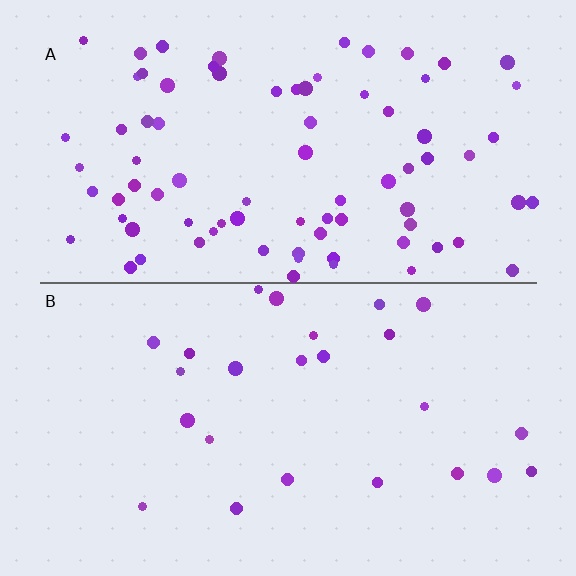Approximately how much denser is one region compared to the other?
Approximately 3.3× — region A over region B.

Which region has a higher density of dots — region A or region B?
A (the top).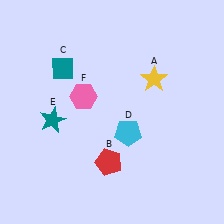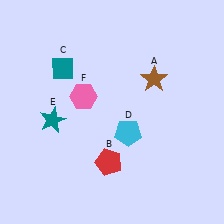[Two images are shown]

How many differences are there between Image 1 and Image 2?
There is 1 difference between the two images.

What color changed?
The star (A) changed from yellow in Image 1 to brown in Image 2.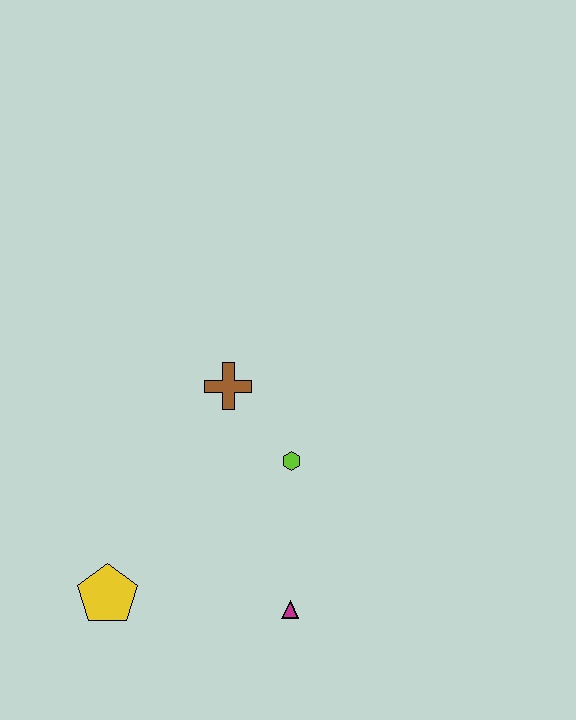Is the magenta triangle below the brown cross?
Yes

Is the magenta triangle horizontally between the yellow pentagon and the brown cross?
No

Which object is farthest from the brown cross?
The yellow pentagon is farthest from the brown cross.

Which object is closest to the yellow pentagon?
The magenta triangle is closest to the yellow pentagon.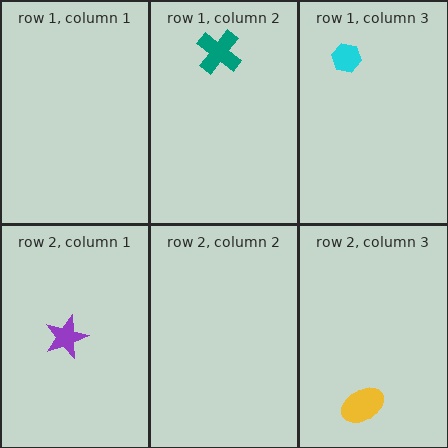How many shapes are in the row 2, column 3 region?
1.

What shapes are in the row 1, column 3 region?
The cyan hexagon.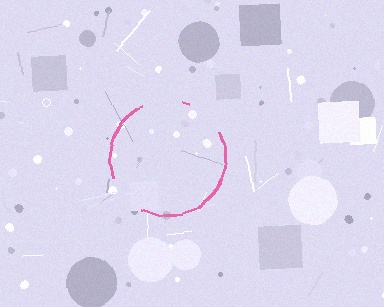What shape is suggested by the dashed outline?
The dashed outline suggests a circle.